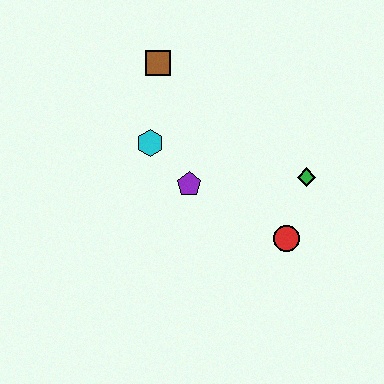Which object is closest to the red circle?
The green diamond is closest to the red circle.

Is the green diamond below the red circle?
No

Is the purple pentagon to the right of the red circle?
No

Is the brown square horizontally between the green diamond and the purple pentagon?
No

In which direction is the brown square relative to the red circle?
The brown square is above the red circle.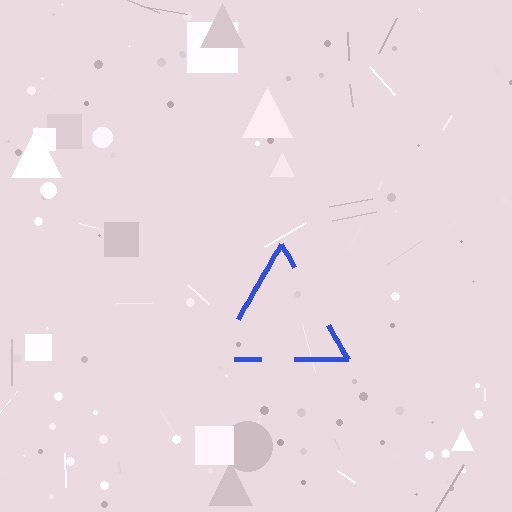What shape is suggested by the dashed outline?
The dashed outline suggests a triangle.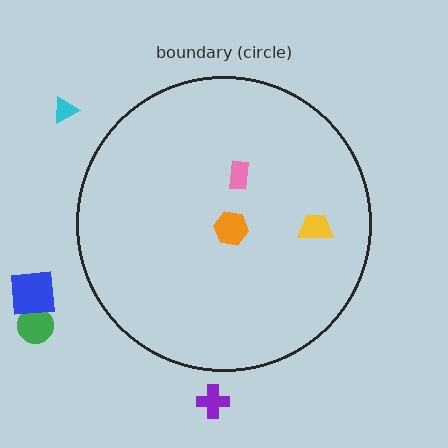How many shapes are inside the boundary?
3 inside, 4 outside.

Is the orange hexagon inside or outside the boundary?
Inside.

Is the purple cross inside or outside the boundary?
Outside.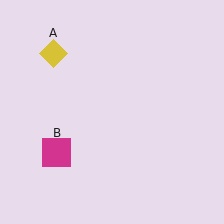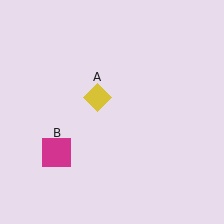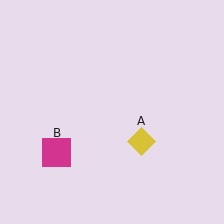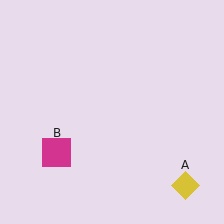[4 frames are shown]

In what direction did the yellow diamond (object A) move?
The yellow diamond (object A) moved down and to the right.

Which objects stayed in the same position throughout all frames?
Magenta square (object B) remained stationary.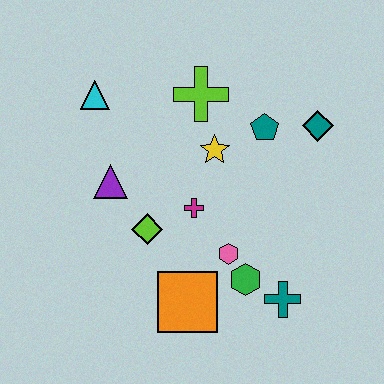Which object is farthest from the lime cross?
The teal cross is farthest from the lime cross.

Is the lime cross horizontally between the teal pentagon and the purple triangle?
Yes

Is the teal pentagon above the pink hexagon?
Yes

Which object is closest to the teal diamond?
The teal pentagon is closest to the teal diamond.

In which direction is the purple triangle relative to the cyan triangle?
The purple triangle is below the cyan triangle.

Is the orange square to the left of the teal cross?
Yes